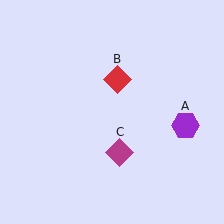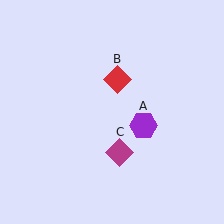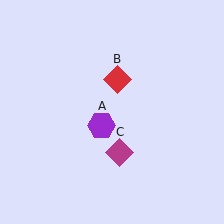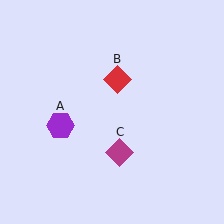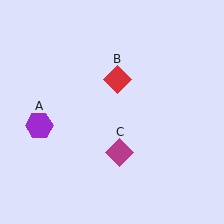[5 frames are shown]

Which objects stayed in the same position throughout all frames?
Red diamond (object B) and magenta diamond (object C) remained stationary.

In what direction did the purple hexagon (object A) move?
The purple hexagon (object A) moved left.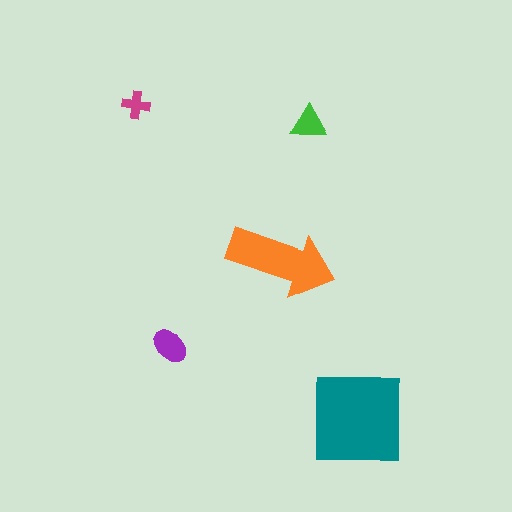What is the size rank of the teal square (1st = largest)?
1st.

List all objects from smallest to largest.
The magenta cross, the green triangle, the purple ellipse, the orange arrow, the teal square.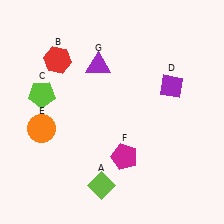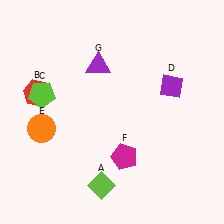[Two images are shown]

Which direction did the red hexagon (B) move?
The red hexagon (B) moved down.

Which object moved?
The red hexagon (B) moved down.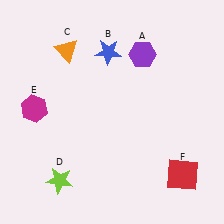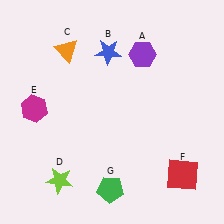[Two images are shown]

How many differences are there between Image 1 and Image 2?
There is 1 difference between the two images.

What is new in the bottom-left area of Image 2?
A green pentagon (G) was added in the bottom-left area of Image 2.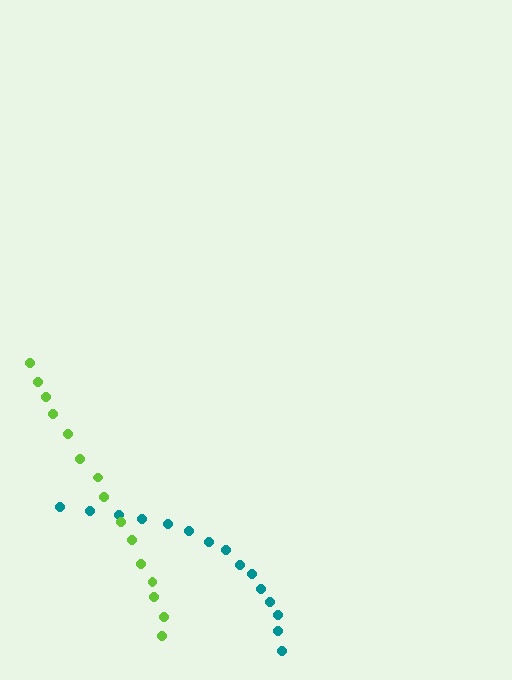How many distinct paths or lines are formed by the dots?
There are 2 distinct paths.